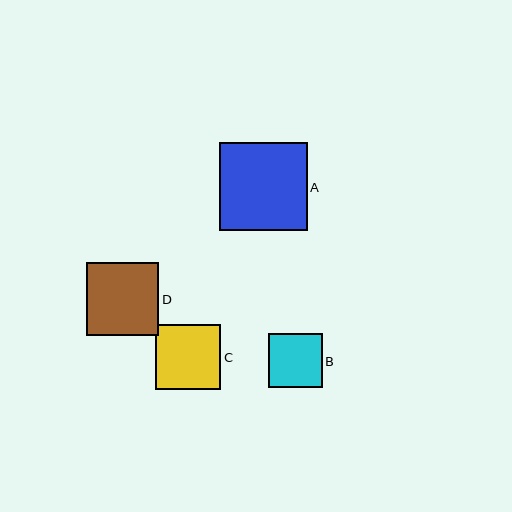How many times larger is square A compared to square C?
Square A is approximately 1.3 times the size of square C.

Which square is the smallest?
Square B is the smallest with a size of approximately 54 pixels.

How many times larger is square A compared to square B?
Square A is approximately 1.6 times the size of square B.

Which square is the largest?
Square A is the largest with a size of approximately 88 pixels.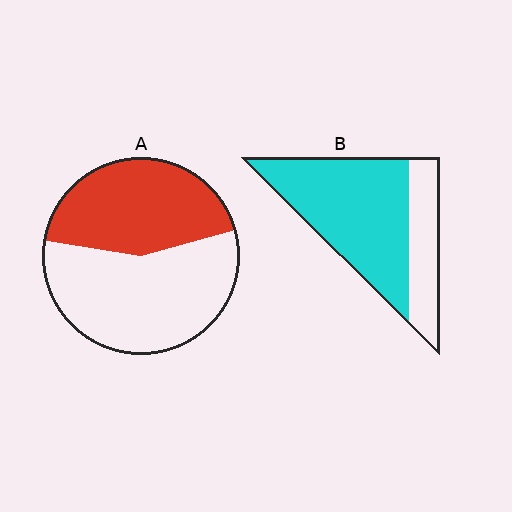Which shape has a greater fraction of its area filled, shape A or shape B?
Shape B.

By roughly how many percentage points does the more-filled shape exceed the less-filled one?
By roughly 30 percentage points (B over A).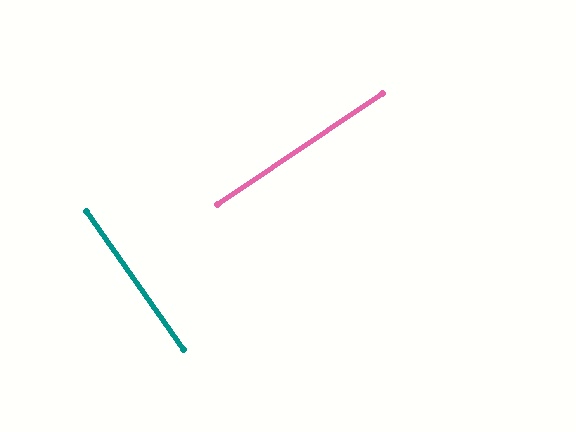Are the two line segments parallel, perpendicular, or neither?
Perpendicular — they meet at approximately 89°.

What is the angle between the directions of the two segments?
Approximately 89 degrees.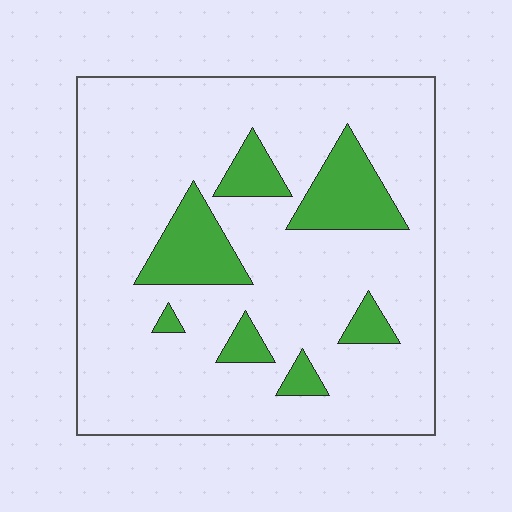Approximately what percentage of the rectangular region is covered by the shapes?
Approximately 15%.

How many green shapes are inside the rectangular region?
7.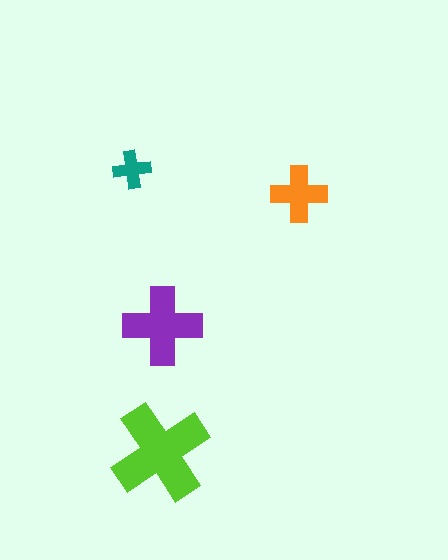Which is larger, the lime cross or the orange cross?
The lime one.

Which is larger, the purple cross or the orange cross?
The purple one.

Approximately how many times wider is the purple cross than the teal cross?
About 2 times wider.